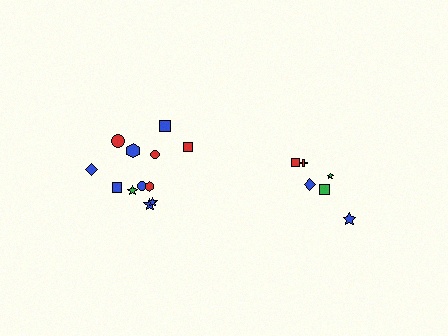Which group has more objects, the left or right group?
The left group.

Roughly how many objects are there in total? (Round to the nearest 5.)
Roughly 20 objects in total.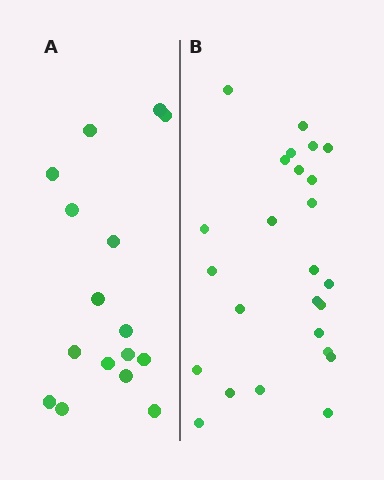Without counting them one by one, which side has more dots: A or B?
Region B (the right region) has more dots.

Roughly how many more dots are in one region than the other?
Region B has roughly 8 or so more dots than region A.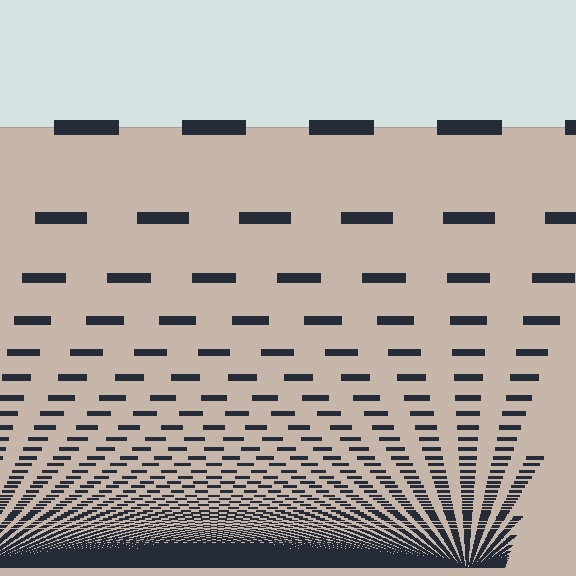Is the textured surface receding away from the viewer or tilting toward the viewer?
The surface appears to tilt toward the viewer. Texture elements get larger and sparser toward the top.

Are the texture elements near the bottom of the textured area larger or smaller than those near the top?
Smaller. The gradient is inverted — elements near the bottom are smaller and denser.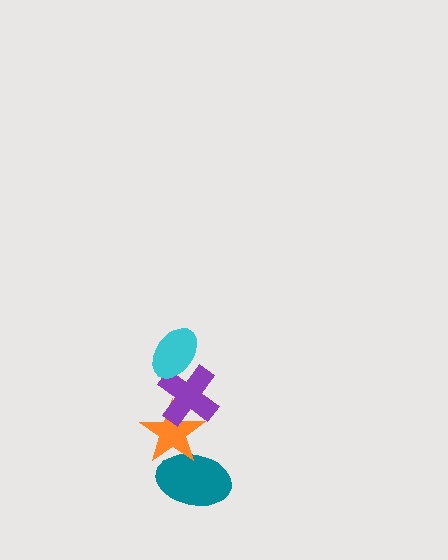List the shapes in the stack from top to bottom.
From top to bottom: the cyan ellipse, the purple cross, the orange star, the teal ellipse.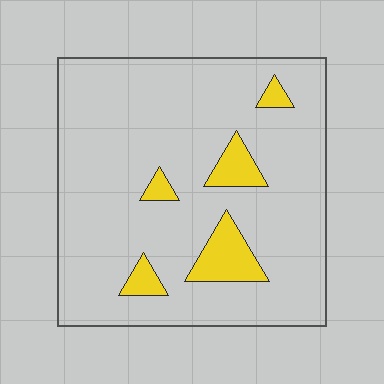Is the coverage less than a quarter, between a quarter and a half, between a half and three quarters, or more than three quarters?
Less than a quarter.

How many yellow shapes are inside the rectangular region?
5.